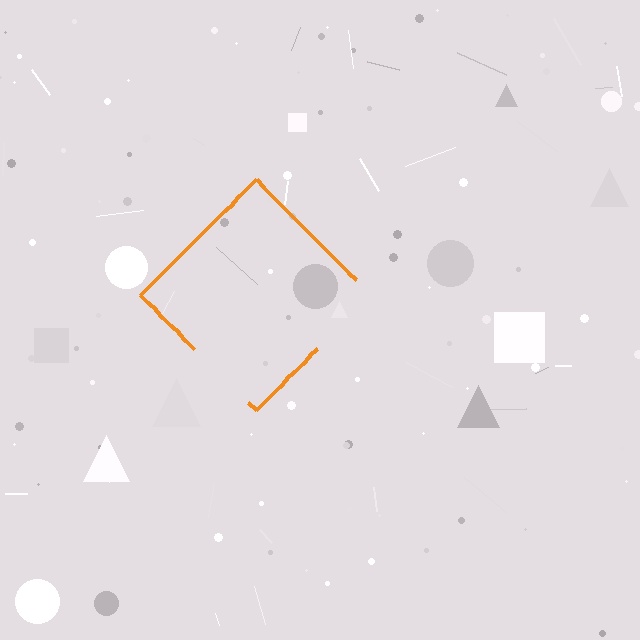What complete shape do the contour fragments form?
The contour fragments form a diamond.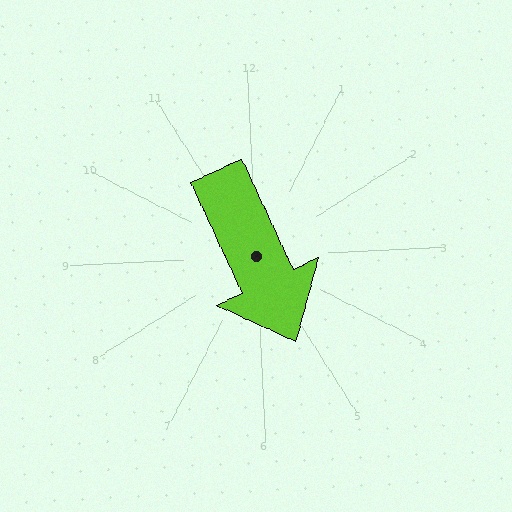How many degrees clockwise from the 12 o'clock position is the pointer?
Approximately 158 degrees.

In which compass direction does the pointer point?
South.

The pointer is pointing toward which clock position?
Roughly 5 o'clock.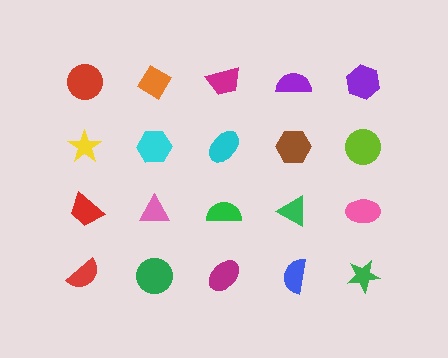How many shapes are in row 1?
5 shapes.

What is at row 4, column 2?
A green circle.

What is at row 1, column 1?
A red circle.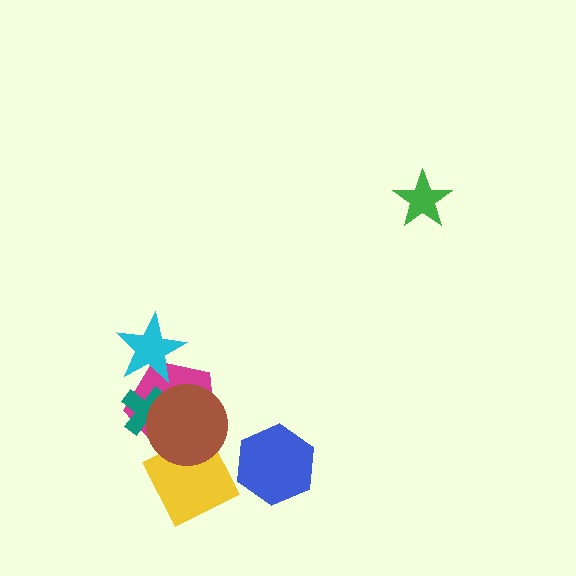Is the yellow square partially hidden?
Yes, it is partially covered by another shape.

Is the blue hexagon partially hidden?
No, no other shape covers it.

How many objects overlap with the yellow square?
2 objects overlap with the yellow square.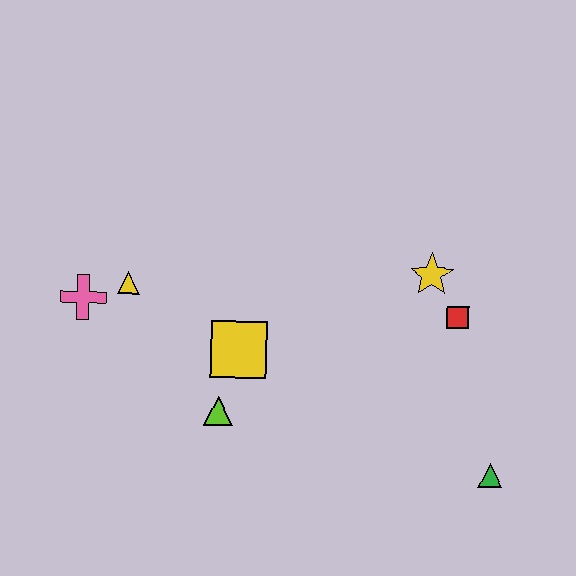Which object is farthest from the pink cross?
The green triangle is farthest from the pink cross.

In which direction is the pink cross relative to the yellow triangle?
The pink cross is to the left of the yellow triangle.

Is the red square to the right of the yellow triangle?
Yes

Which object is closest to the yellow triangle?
The pink cross is closest to the yellow triangle.